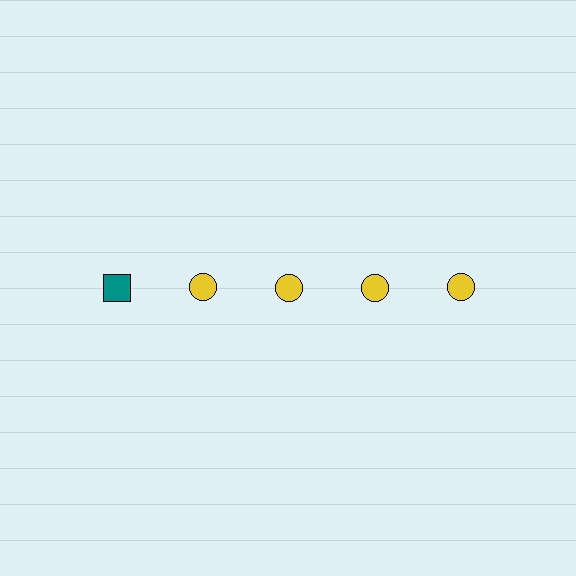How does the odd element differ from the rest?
It differs in both color (teal instead of yellow) and shape (square instead of circle).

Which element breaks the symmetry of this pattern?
The teal square in the top row, leftmost column breaks the symmetry. All other shapes are yellow circles.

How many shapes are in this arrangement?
There are 5 shapes arranged in a grid pattern.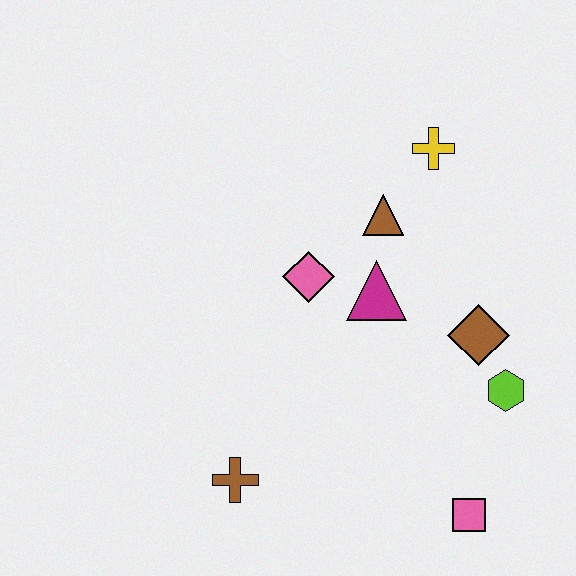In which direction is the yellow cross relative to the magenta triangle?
The yellow cross is above the magenta triangle.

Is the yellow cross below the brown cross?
No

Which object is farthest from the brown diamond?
The brown cross is farthest from the brown diamond.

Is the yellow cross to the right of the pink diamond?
Yes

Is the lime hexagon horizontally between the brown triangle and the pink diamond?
No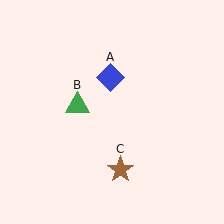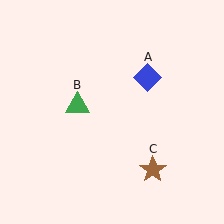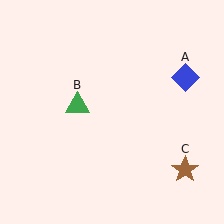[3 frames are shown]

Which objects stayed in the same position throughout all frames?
Green triangle (object B) remained stationary.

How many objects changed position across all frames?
2 objects changed position: blue diamond (object A), brown star (object C).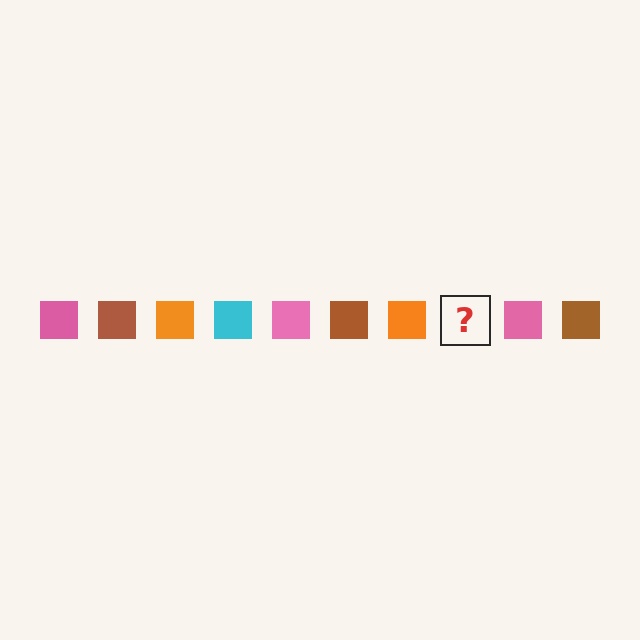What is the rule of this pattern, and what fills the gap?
The rule is that the pattern cycles through pink, brown, orange, cyan squares. The gap should be filled with a cyan square.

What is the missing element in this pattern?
The missing element is a cyan square.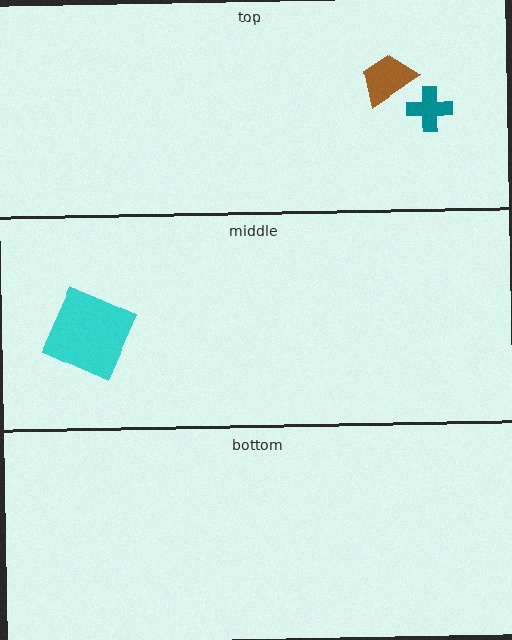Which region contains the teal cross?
The top region.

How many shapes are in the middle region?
1.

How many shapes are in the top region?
2.